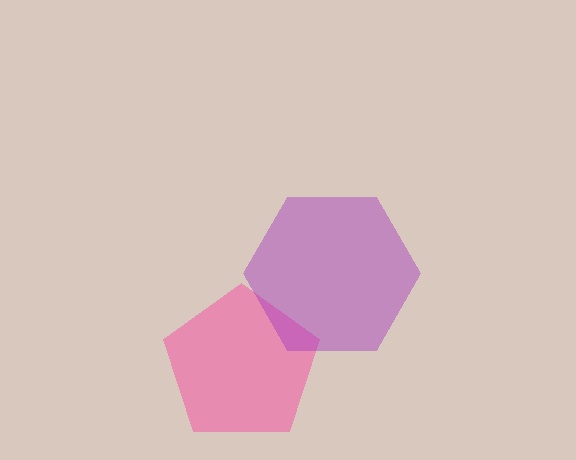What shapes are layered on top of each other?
The layered shapes are: a pink pentagon, a purple hexagon.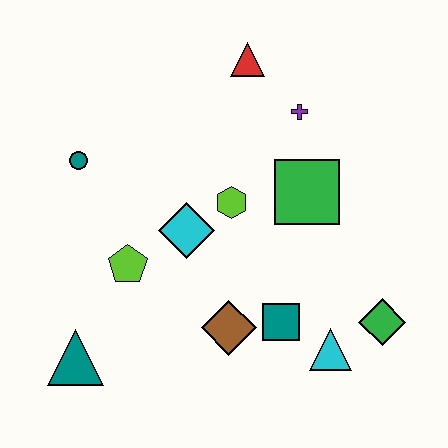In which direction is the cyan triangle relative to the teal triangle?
The cyan triangle is to the right of the teal triangle.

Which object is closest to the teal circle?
The lime pentagon is closest to the teal circle.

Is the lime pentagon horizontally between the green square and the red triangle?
No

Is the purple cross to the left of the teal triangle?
No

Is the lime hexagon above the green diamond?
Yes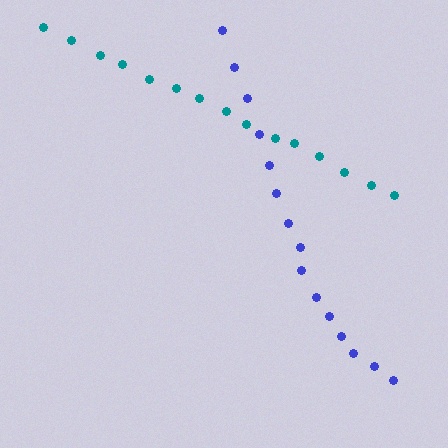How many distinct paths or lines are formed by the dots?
There are 2 distinct paths.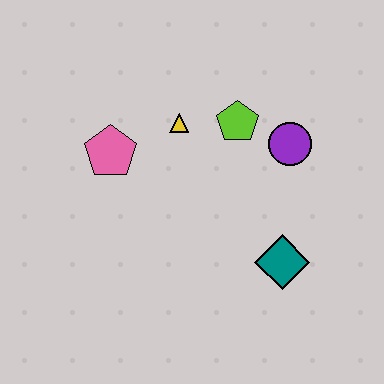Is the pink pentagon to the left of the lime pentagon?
Yes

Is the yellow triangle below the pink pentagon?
No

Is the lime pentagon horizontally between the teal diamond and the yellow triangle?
Yes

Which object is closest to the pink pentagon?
The yellow triangle is closest to the pink pentagon.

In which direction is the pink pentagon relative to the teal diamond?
The pink pentagon is to the left of the teal diamond.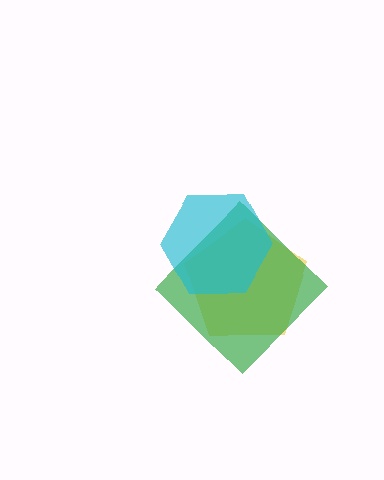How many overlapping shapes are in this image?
There are 3 overlapping shapes in the image.